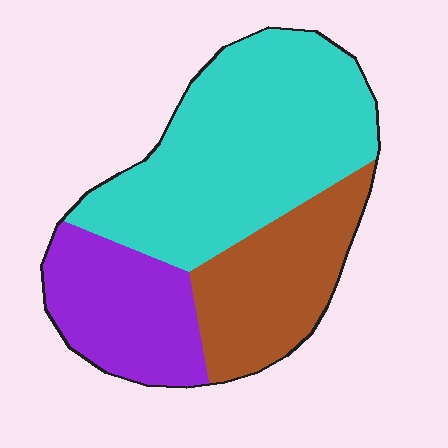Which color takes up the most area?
Cyan, at roughly 50%.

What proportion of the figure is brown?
Brown covers roughly 25% of the figure.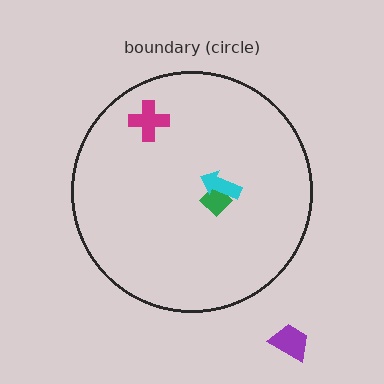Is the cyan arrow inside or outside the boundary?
Inside.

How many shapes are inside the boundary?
3 inside, 1 outside.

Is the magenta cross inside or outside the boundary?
Inside.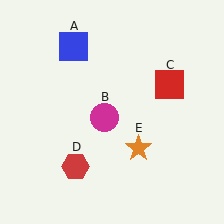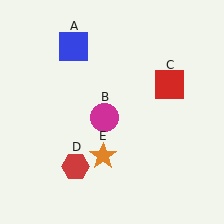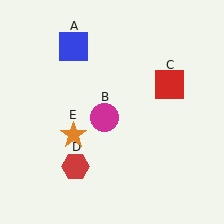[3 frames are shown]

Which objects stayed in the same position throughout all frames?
Blue square (object A) and magenta circle (object B) and red square (object C) and red hexagon (object D) remained stationary.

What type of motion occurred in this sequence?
The orange star (object E) rotated clockwise around the center of the scene.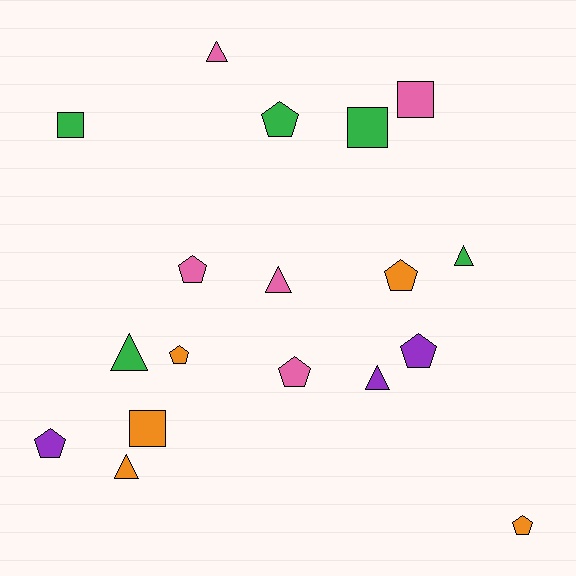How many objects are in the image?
There are 18 objects.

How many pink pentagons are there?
There are 2 pink pentagons.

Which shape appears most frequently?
Pentagon, with 8 objects.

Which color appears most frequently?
Pink, with 5 objects.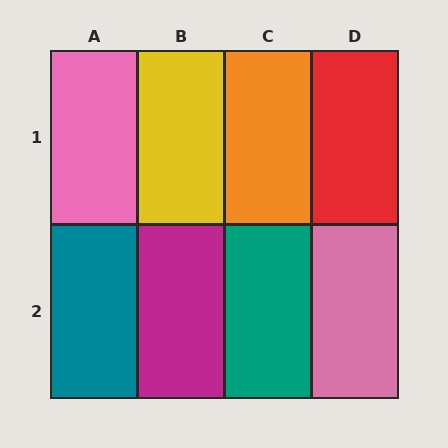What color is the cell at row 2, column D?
Pink.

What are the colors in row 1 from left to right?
Pink, yellow, orange, red.